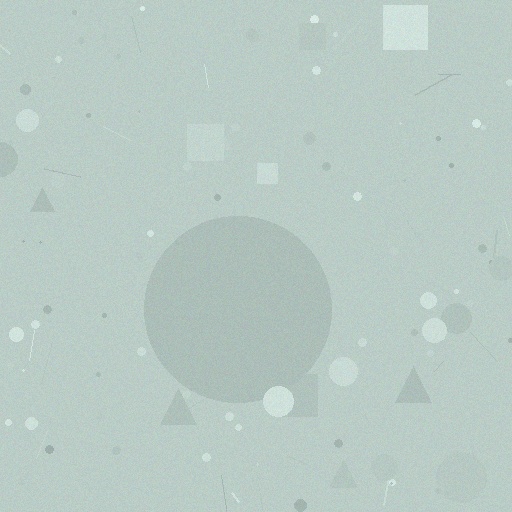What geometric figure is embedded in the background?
A circle is embedded in the background.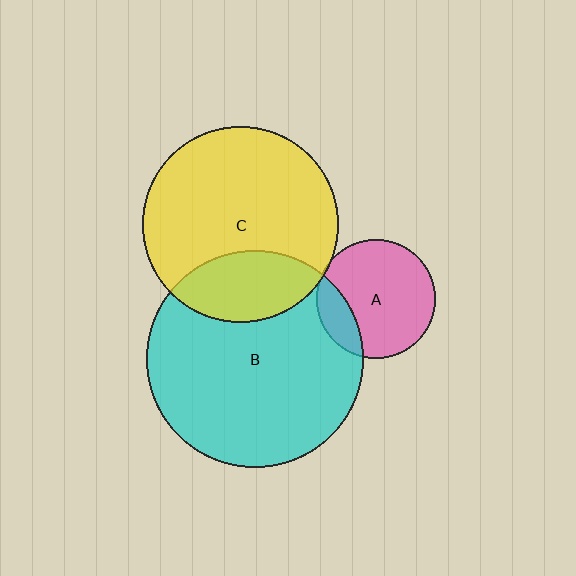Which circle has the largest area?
Circle B (cyan).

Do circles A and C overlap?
Yes.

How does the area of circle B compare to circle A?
Approximately 3.3 times.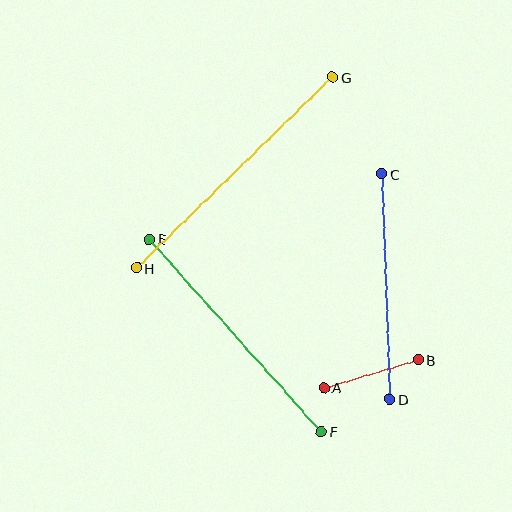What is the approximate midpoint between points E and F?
The midpoint is at approximately (235, 335) pixels.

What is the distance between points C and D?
The distance is approximately 226 pixels.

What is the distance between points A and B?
The distance is approximately 99 pixels.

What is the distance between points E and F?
The distance is approximately 258 pixels.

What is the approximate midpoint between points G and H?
The midpoint is at approximately (234, 173) pixels.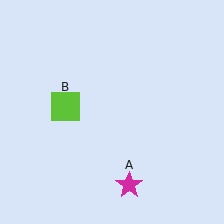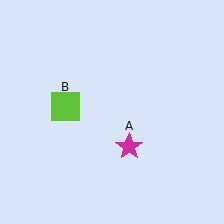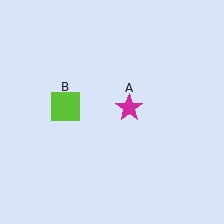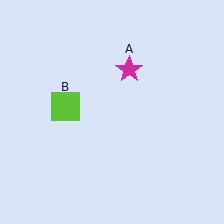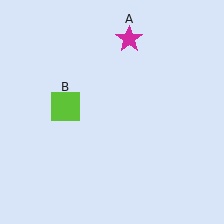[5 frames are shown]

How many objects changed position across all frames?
1 object changed position: magenta star (object A).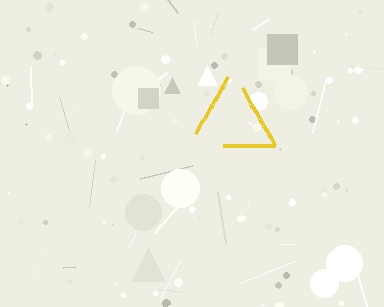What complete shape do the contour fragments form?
The contour fragments form a triangle.